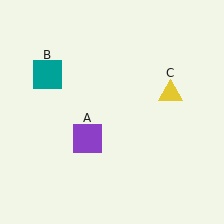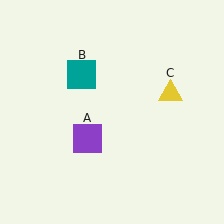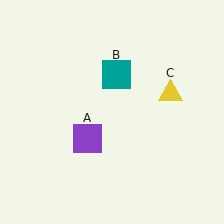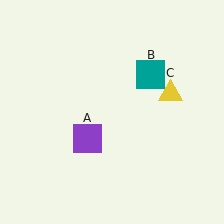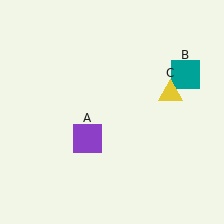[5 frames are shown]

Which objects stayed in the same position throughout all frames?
Purple square (object A) and yellow triangle (object C) remained stationary.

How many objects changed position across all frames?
1 object changed position: teal square (object B).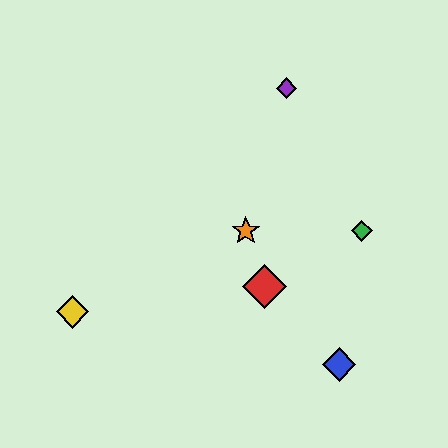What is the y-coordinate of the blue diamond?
The blue diamond is at y≈364.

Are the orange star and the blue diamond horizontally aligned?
No, the orange star is at y≈231 and the blue diamond is at y≈364.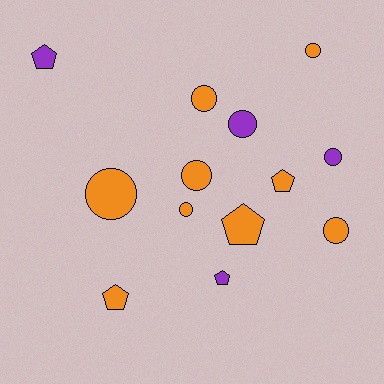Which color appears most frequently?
Orange, with 9 objects.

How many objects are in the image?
There are 13 objects.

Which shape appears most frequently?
Circle, with 8 objects.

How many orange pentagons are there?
There are 3 orange pentagons.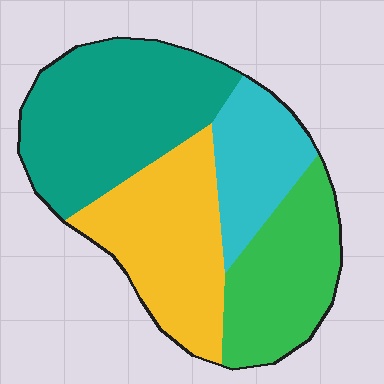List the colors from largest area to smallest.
From largest to smallest: teal, yellow, green, cyan.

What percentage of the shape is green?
Green takes up about one fifth (1/5) of the shape.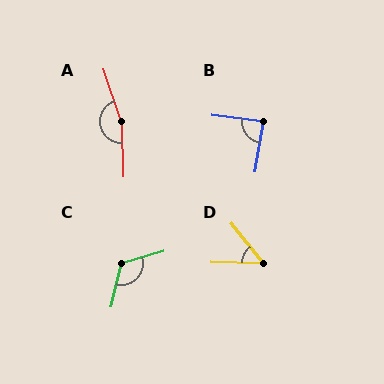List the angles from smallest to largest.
D (50°), B (88°), C (120°), A (164°).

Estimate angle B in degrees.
Approximately 88 degrees.